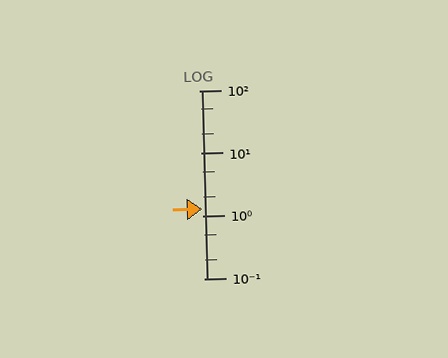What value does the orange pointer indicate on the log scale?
The pointer indicates approximately 1.3.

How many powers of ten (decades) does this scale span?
The scale spans 3 decades, from 0.1 to 100.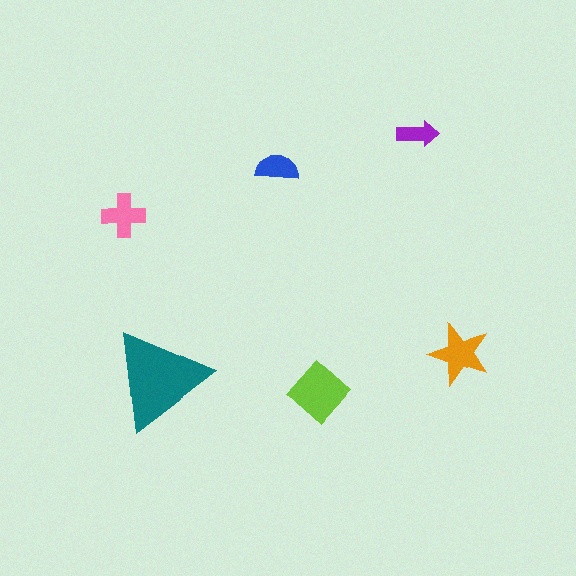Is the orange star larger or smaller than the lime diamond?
Smaller.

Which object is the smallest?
The purple arrow.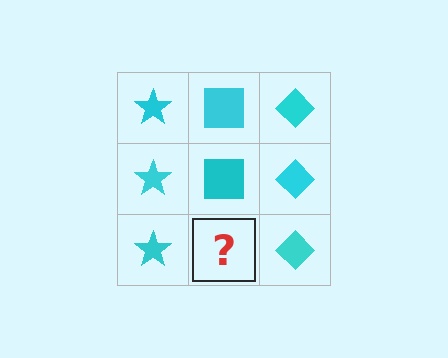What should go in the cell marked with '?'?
The missing cell should contain a cyan square.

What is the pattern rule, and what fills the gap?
The rule is that each column has a consistent shape. The gap should be filled with a cyan square.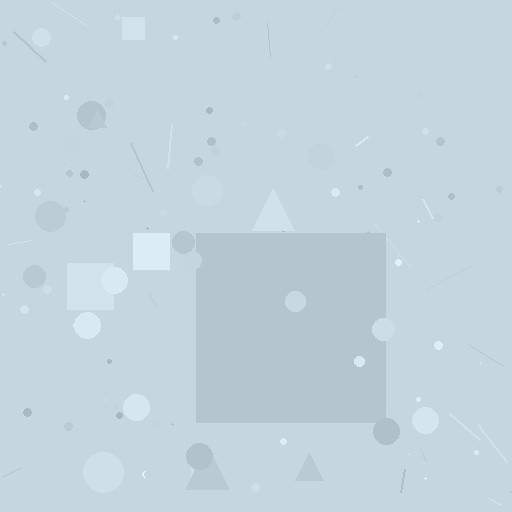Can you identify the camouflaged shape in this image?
The camouflaged shape is a square.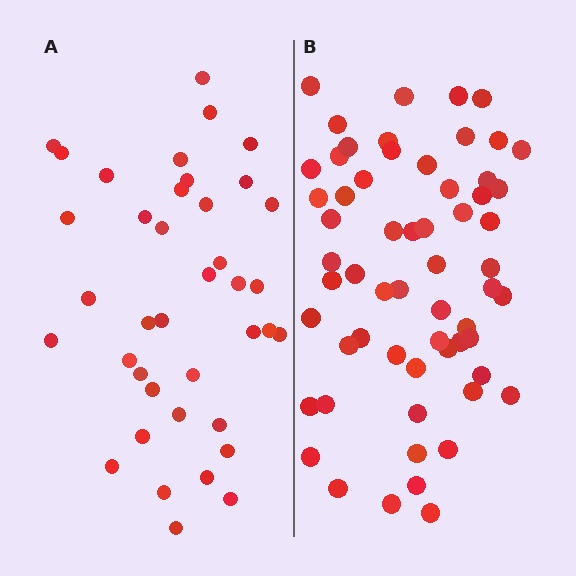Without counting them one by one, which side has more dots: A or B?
Region B (the right region) has more dots.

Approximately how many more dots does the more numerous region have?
Region B has approximately 20 more dots than region A.